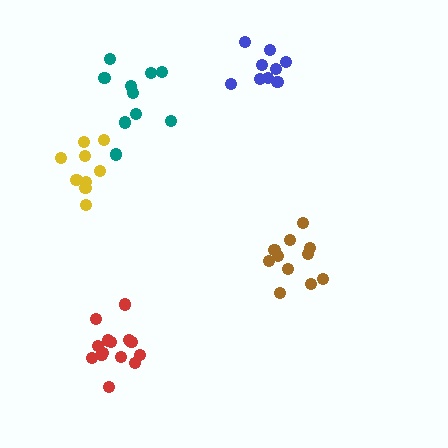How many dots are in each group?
Group 1: 9 dots, Group 2: 14 dots, Group 3: 9 dots, Group 4: 11 dots, Group 5: 10 dots (53 total).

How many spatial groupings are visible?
There are 5 spatial groupings.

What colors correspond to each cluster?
The clusters are colored: yellow, red, blue, brown, teal.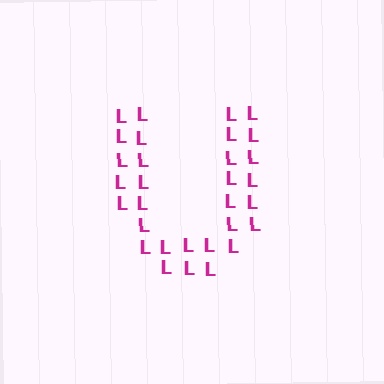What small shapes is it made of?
It is made of small letter L's.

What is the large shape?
The large shape is the letter U.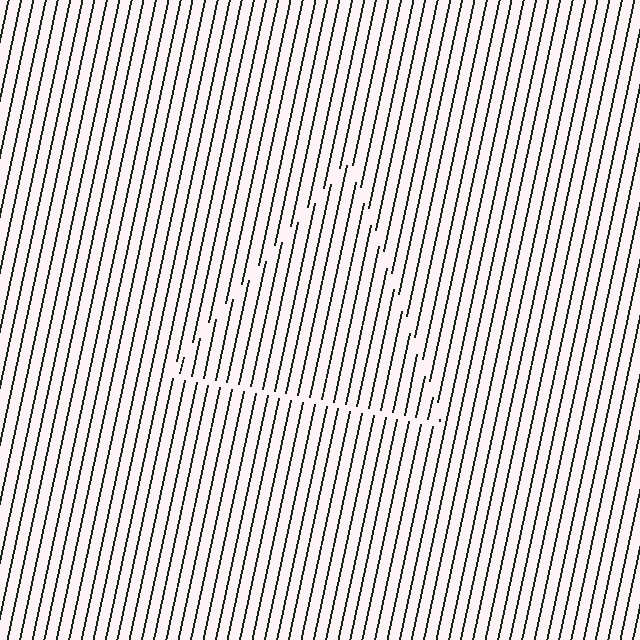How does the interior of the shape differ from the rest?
The interior of the shape contains the same grating, shifted by half a period — the contour is defined by the phase discontinuity where line-ends from the inner and outer gratings abut.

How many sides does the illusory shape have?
3 sides — the line-ends trace a triangle.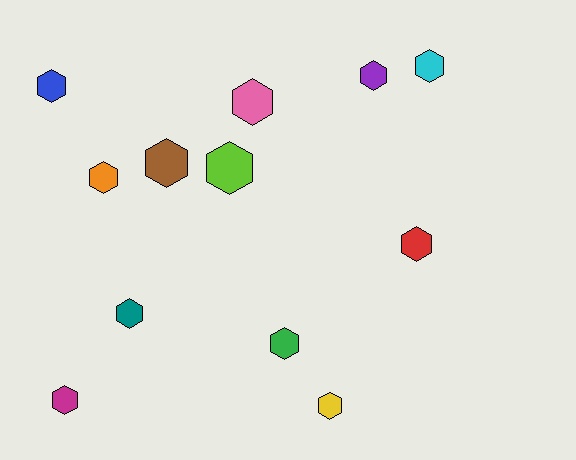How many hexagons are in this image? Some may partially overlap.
There are 12 hexagons.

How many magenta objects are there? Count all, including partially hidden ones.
There is 1 magenta object.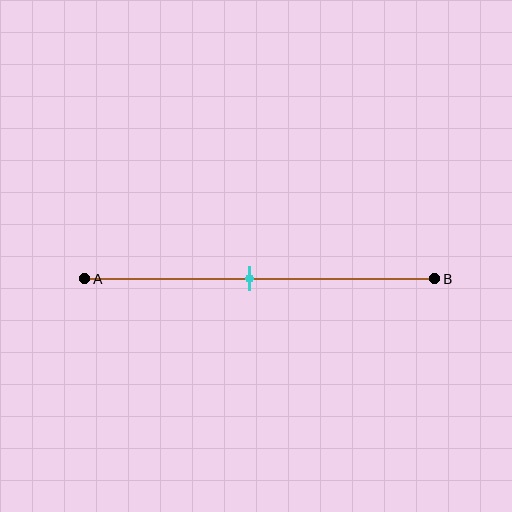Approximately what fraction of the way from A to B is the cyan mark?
The cyan mark is approximately 45% of the way from A to B.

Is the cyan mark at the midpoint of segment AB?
Yes, the mark is approximately at the midpoint.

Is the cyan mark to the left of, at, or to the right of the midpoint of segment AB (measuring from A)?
The cyan mark is approximately at the midpoint of segment AB.